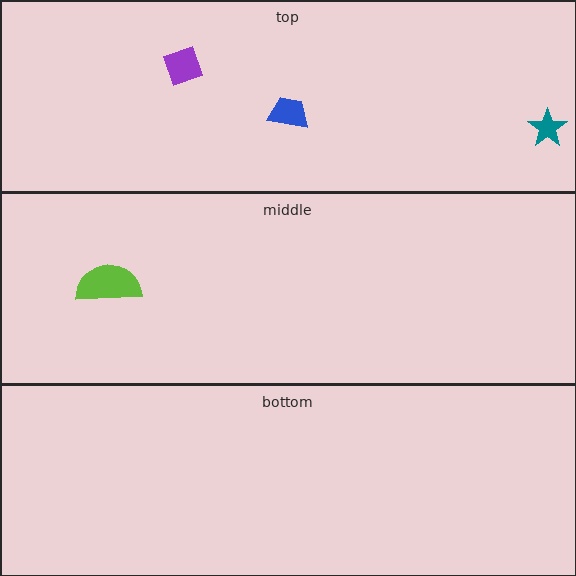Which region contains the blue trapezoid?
The top region.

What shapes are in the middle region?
The lime semicircle.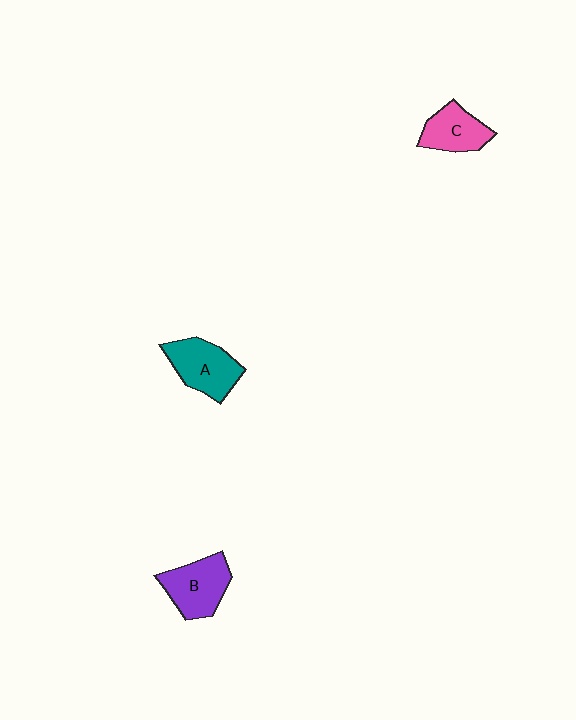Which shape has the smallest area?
Shape C (pink).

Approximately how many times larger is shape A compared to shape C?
Approximately 1.3 times.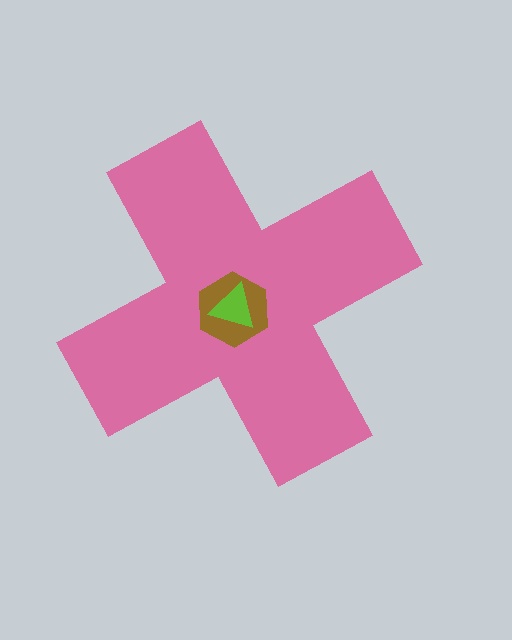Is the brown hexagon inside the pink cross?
Yes.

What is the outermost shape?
The pink cross.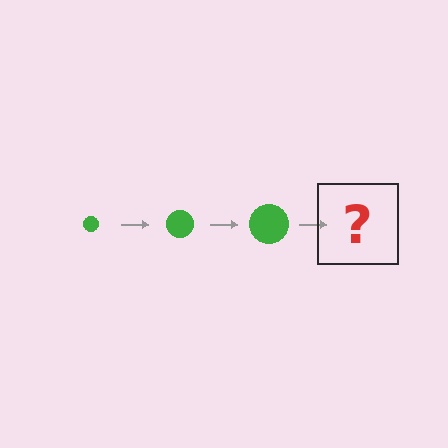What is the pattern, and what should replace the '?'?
The pattern is that the circle gets progressively larger each step. The '?' should be a green circle, larger than the previous one.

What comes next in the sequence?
The next element should be a green circle, larger than the previous one.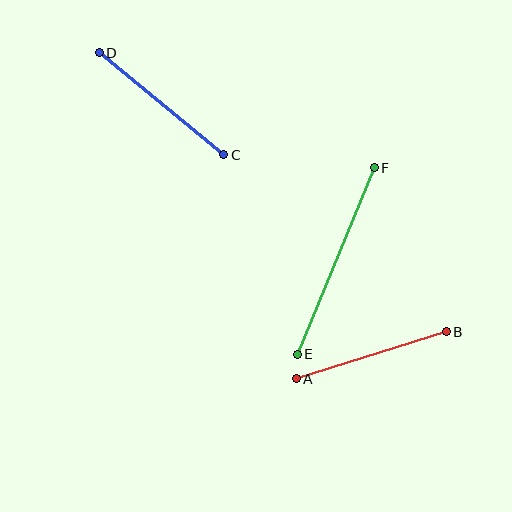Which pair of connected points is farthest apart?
Points E and F are farthest apart.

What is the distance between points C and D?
The distance is approximately 161 pixels.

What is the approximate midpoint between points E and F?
The midpoint is at approximately (336, 261) pixels.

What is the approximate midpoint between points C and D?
The midpoint is at approximately (162, 104) pixels.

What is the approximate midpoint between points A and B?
The midpoint is at approximately (371, 355) pixels.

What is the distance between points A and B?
The distance is approximately 157 pixels.